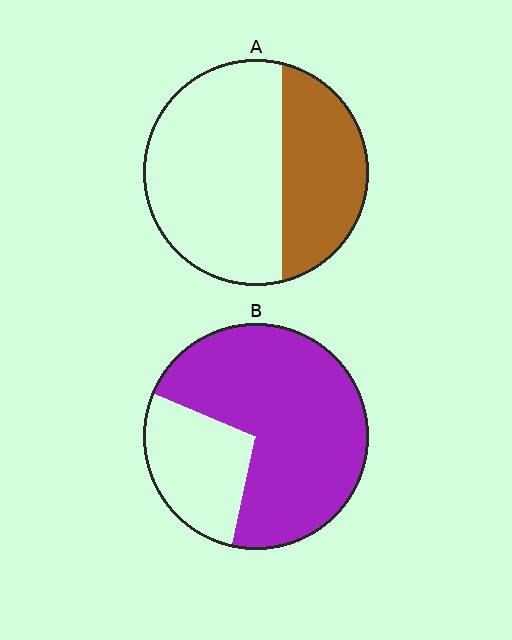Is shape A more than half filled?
No.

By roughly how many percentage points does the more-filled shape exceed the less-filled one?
By roughly 35 percentage points (B over A).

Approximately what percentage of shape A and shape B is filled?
A is approximately 35% and B is approximately 70%.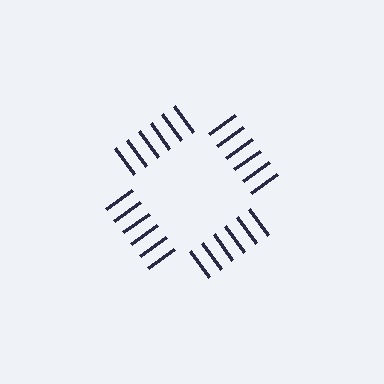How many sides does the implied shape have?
4 sides — the line-ends trace a square.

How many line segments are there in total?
24 — 6 along each of the 4 edges.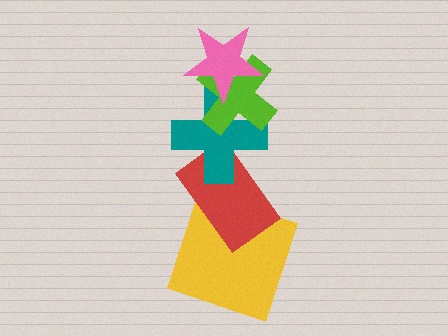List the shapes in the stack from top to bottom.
From top to bottom: the pink star, the lime cross, the teal cross, the red rectangle, the yellow square.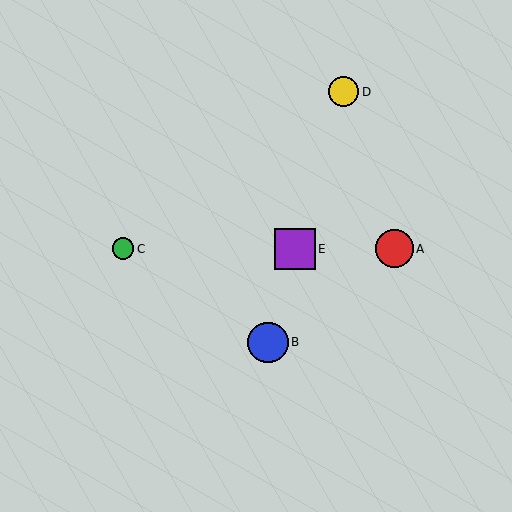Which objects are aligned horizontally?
Objects A, C, E are aligned horizontally.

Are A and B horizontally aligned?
No, A is at y≈249 and B is at y≈342.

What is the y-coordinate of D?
Object D is at y≈92.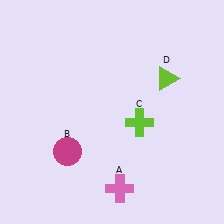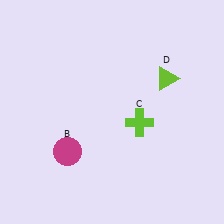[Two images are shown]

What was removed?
The pink cross (A) was removed in Image 2.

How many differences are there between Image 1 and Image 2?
There is 1 difference between the two images.